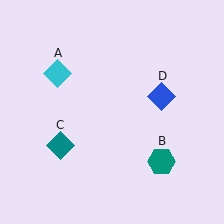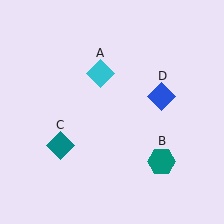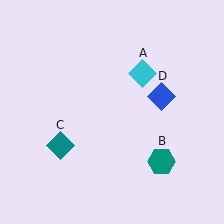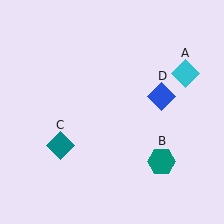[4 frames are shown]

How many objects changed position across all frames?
1 object changed position: cyan diamond (object A).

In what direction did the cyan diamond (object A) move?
The cyan diamond (object A) moved right.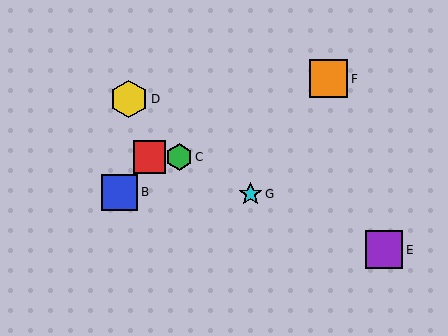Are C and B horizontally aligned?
No, C is at y≈157 and B is at y≈192.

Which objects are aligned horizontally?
Objects A, C are aligned horizontally.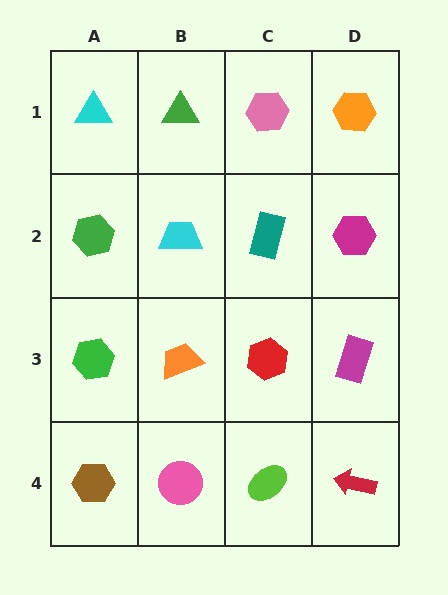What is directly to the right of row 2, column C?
A magenta hexagon.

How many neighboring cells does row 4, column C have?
3.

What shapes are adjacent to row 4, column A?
A green hexagon (row 3, column A), a pink circle (row 4, column B).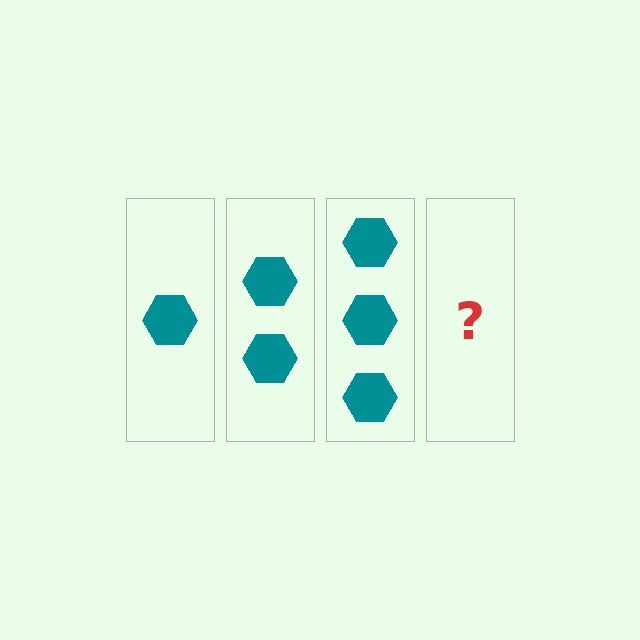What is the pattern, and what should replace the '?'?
The pattern is that each step adds one more hexagon. The '?' should be 4 hexagons.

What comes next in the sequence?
The next element should be 4 hexagons.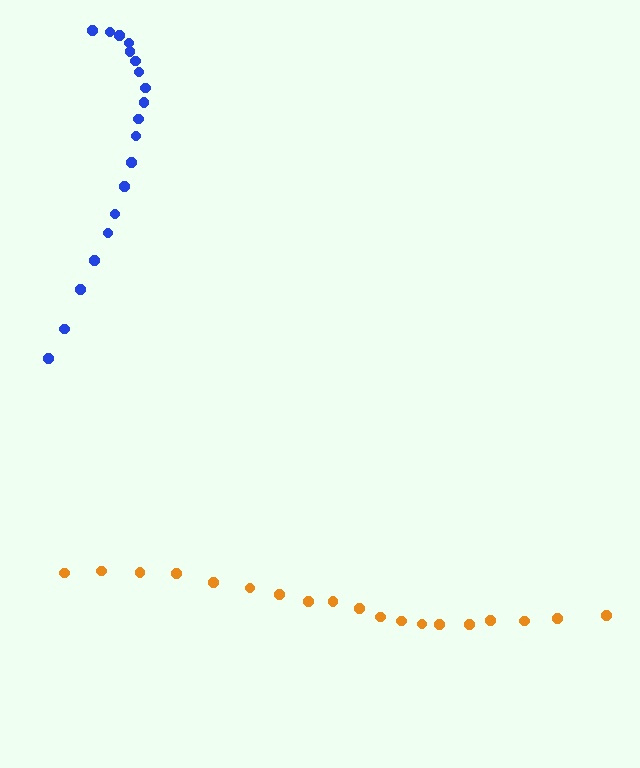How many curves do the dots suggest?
There are 2 distinct paths.